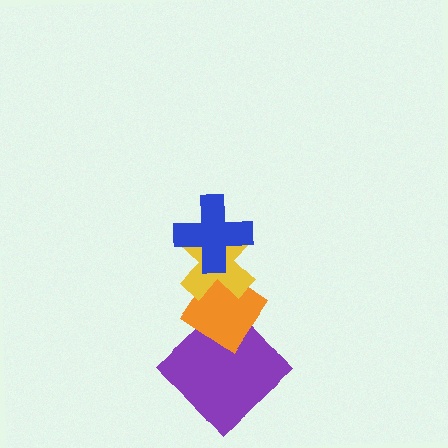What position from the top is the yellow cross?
The yellow cross is 2nd from the top.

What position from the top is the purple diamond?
The purple diamond is 4th from the top.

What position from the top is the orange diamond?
The orange diamond is 3rd from the top.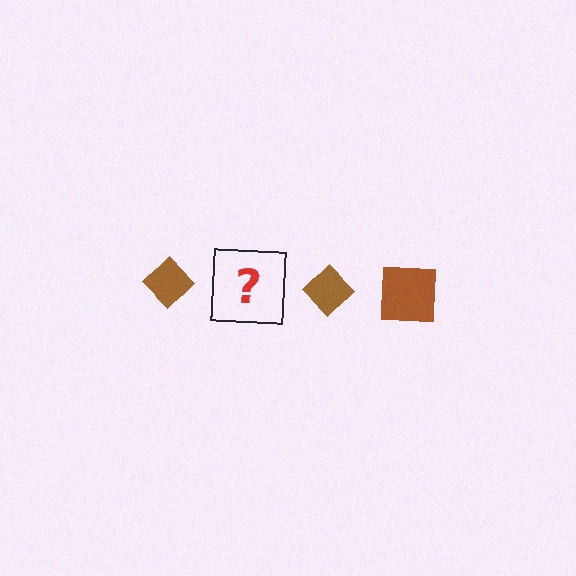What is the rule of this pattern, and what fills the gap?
The rule is that the pattern cycles through diamond, square shapes in brown. The gap should be filled with a brown square.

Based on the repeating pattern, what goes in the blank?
The blank should be a brown square.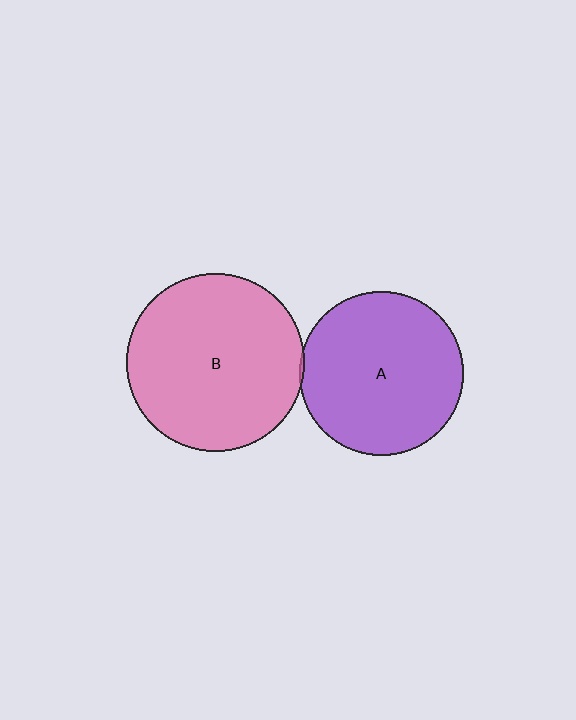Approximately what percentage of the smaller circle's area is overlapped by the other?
Approximately 5%.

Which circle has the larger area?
Circle B (pink).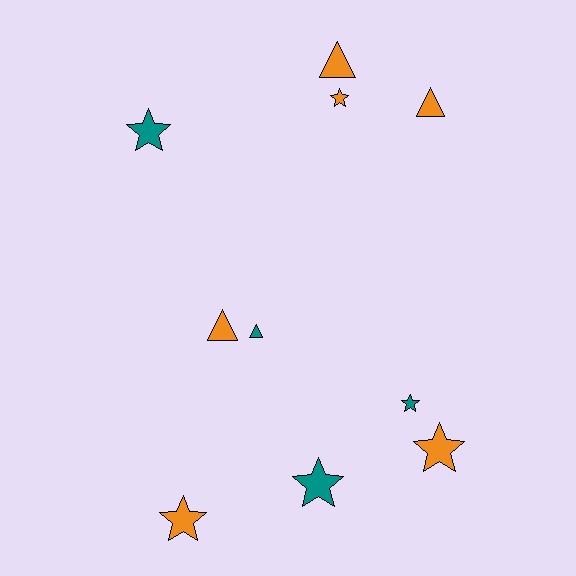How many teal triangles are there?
There is 1 teal triangle.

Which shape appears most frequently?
Star, with 6 objects.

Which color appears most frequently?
Orange, with 6 objects.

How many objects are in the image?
There are 10 objects.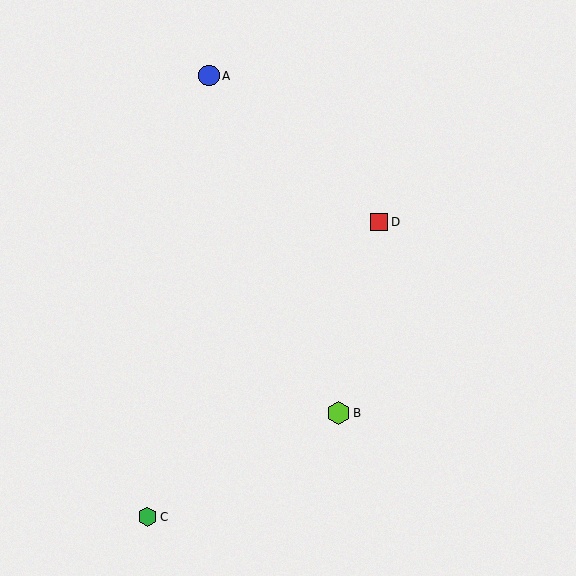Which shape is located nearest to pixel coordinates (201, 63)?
The blue circle (labeled A) at (209, 76) is nearest to that location.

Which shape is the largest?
The lime hexagon (labeled B) is the largest.